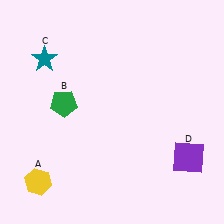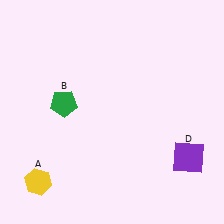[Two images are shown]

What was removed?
The teal star (C) was removed in Image 2.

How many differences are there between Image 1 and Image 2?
There is 1 difference between the two images.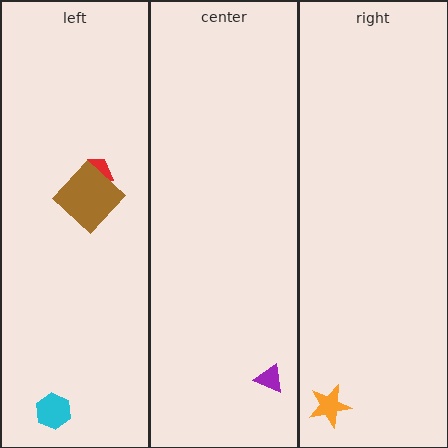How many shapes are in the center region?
1.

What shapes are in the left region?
The red trapezoid, the brown diamond, the cyan hexagon.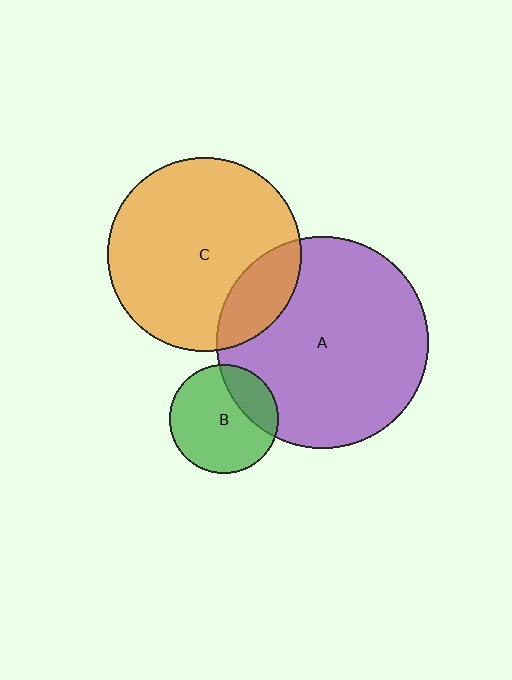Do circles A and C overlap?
Yes.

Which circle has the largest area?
Circle A (purple).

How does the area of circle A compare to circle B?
Approximately 3.8 times.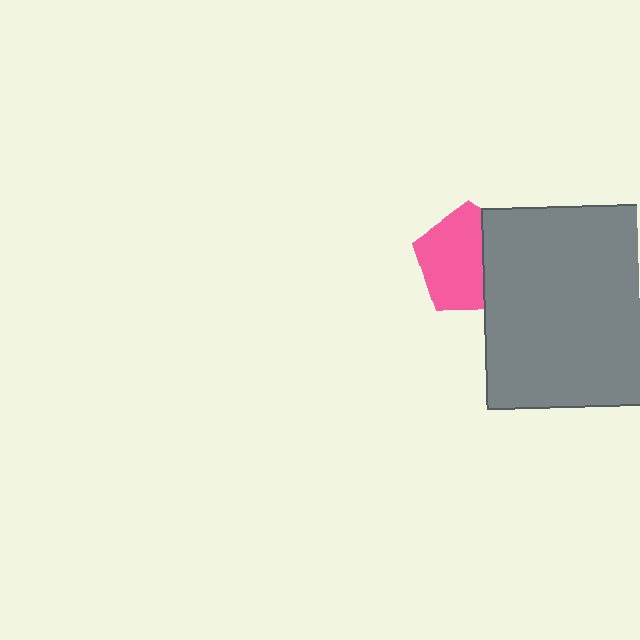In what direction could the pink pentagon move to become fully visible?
The pink pentagon could move left. That would shift it out from behind the gray rectangle entirely.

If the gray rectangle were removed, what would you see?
You would see the complete pink pentagon.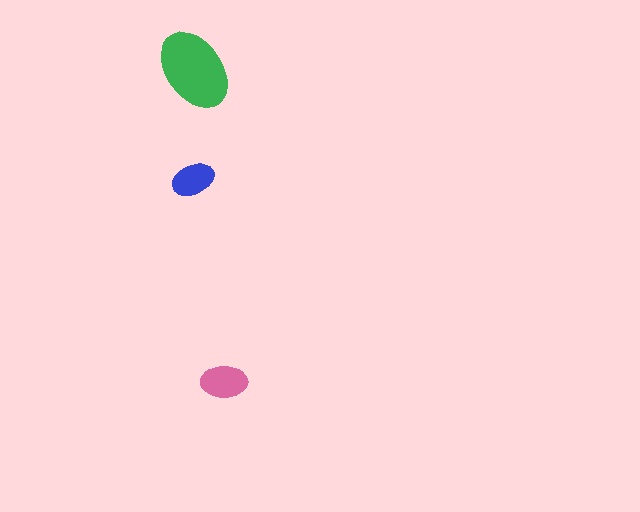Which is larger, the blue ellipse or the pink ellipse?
The pink one.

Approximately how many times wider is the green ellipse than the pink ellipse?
About 2 times wider.